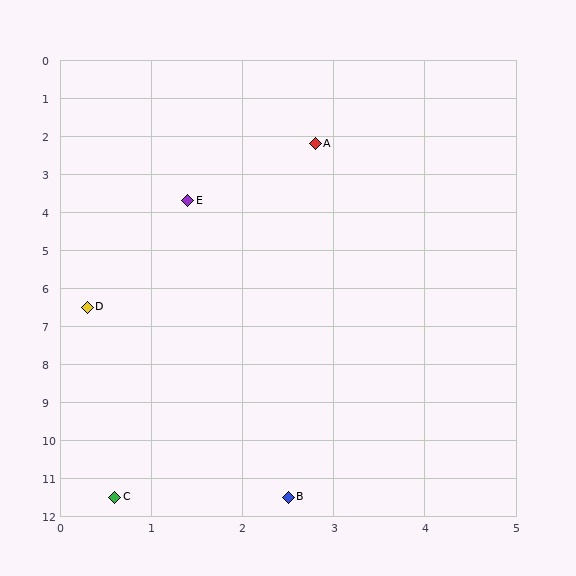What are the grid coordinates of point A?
Point A is at approximately (2.8, 2.2).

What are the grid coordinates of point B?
Point B is at approximately (2.5, 11.5).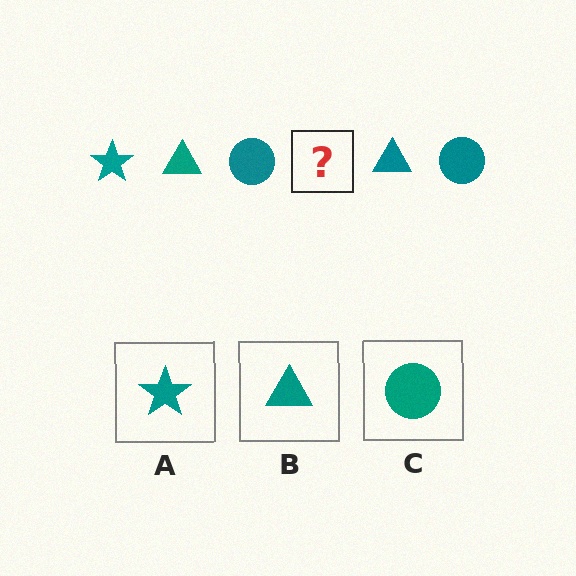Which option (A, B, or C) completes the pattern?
A.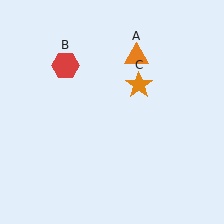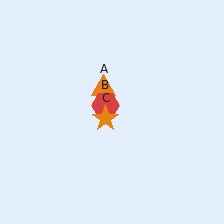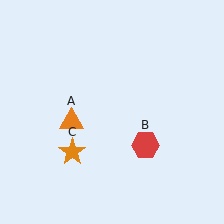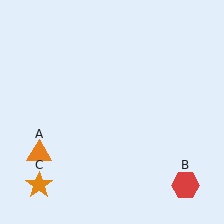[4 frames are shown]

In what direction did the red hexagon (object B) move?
The red hexagon (object B) moved down and to the right.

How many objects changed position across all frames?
3 objects changed position: orange triangle (object A), red hexagon (object B), orange star (object C).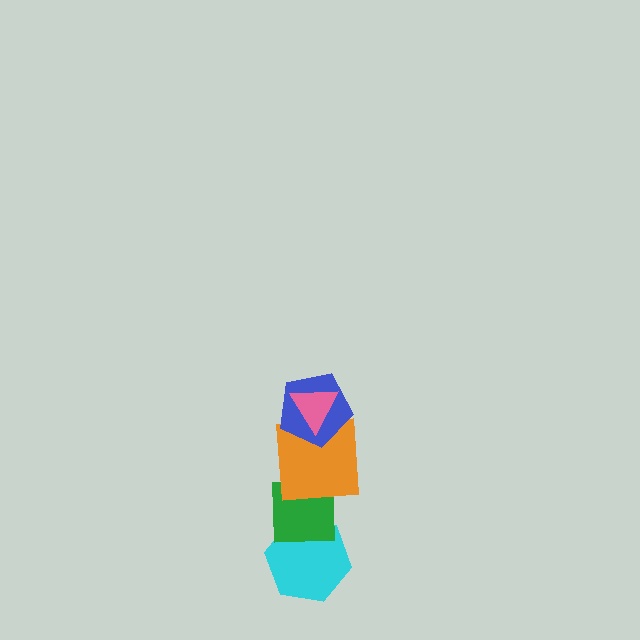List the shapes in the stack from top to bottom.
From top to bottom: the pink triangle, the blue pentagon, the orange square, the green square, the cyan hexagon.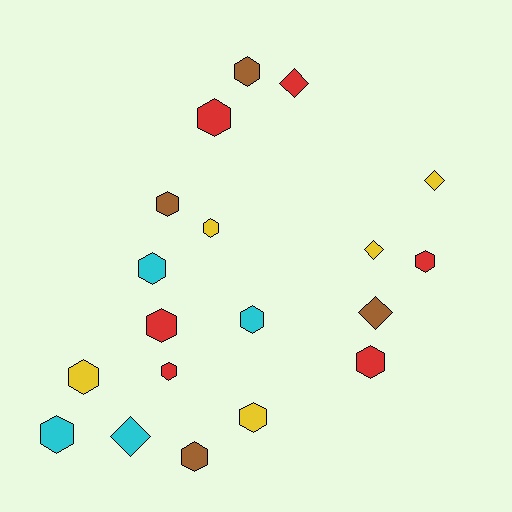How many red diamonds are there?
There is 1 red diamond.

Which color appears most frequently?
Red, with 6 objects.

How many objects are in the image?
There are 19 objects.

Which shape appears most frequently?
Hexagon, with 14 objects.